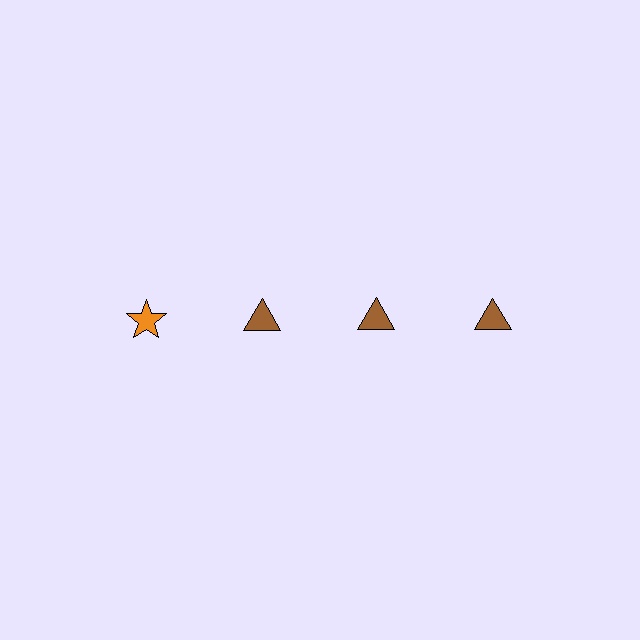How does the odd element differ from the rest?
It differs in both color (orange instead of brown) and shape (star instead of triangle).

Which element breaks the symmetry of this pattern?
The orange star in the top row, leftmost column breaks the symmetry. All other shapes are brown triangles.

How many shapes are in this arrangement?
There are 4 shapes arranged in a grid pattern.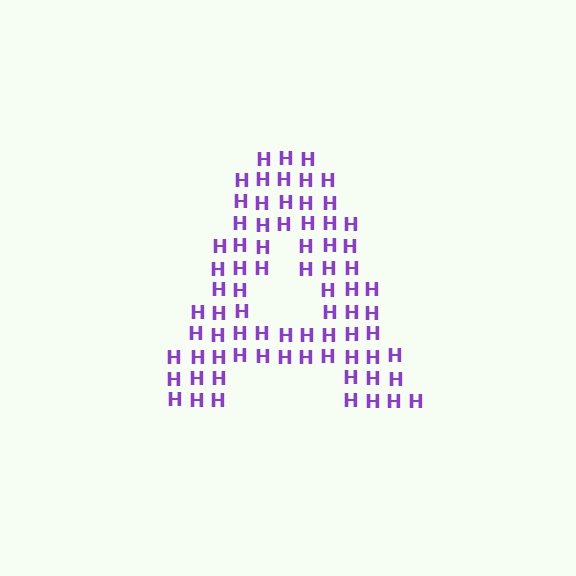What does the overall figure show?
The overall figure shows the letter A.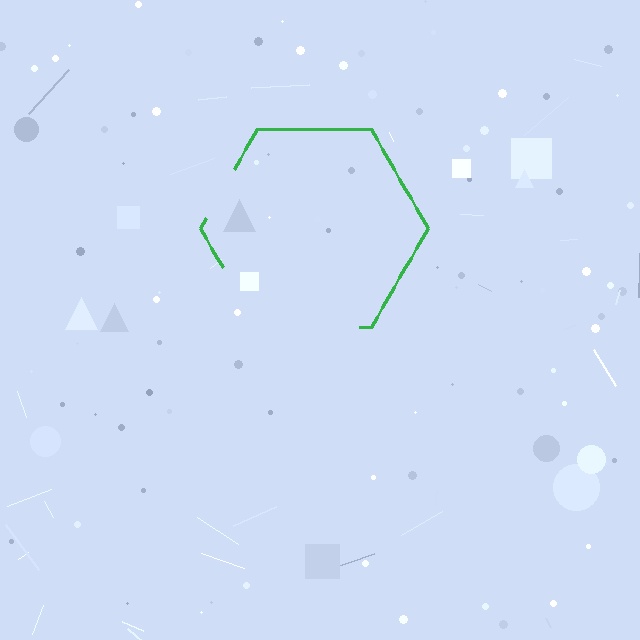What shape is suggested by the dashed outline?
The dashed outline suggests a hexagon.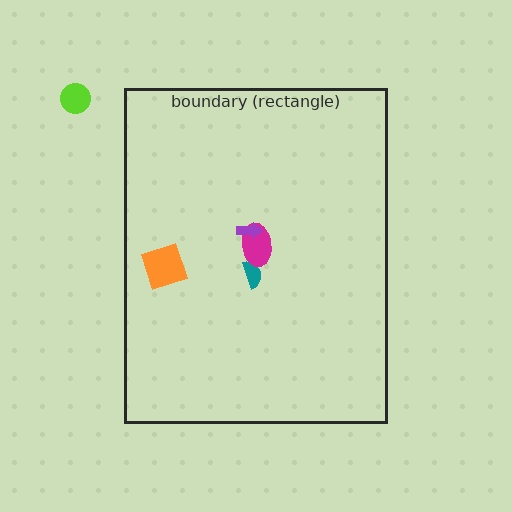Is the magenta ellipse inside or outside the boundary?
Inside.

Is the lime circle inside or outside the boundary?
Outside.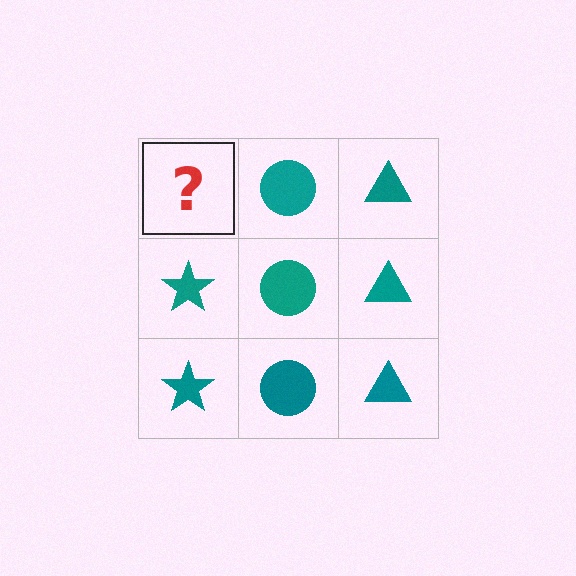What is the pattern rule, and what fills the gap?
The rule is that each column has a consistent shape. The gap should be filled with a teal star.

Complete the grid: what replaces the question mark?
The question mark should be replaced with a teal star.